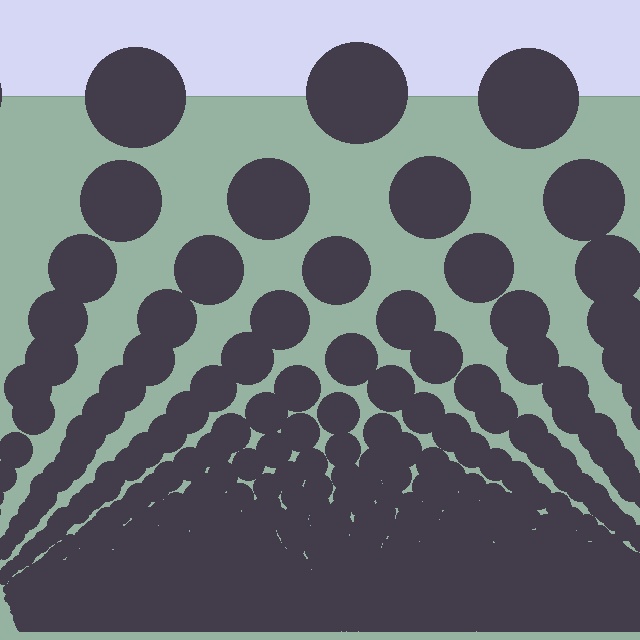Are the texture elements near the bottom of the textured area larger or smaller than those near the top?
Smaller. The gradient is inverted — elements near the bottom are smaller and denser.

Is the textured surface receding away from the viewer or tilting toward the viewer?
The surface appears to tilt toward the viewer. Texture elements get larger and sparser toward the top.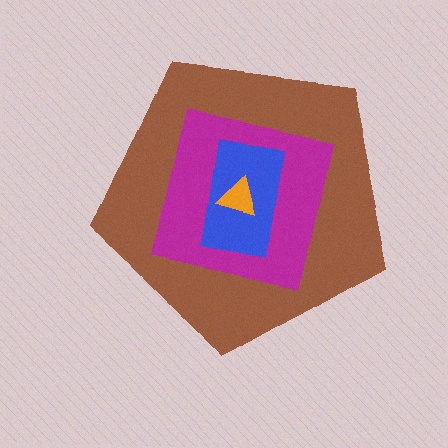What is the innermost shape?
The orange triangle.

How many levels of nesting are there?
4.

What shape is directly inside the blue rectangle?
The orange triangle.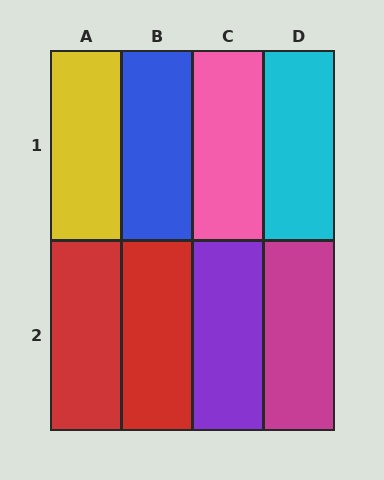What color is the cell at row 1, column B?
Blue.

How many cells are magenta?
1 cell is magenta.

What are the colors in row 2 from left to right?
Red, red, purple, magenta.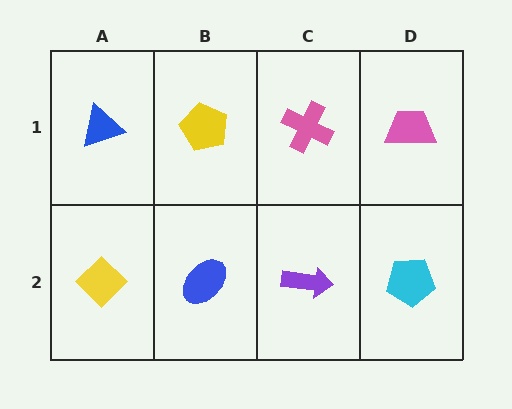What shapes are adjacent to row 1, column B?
A blue ellipse (row 2, column B), a blue triangle (row 1, column A), a pink cross (row 1, column C).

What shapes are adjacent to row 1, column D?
A cyan pentagon (row 2, column D), a pink cross (row 1, column C).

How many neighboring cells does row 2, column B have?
3.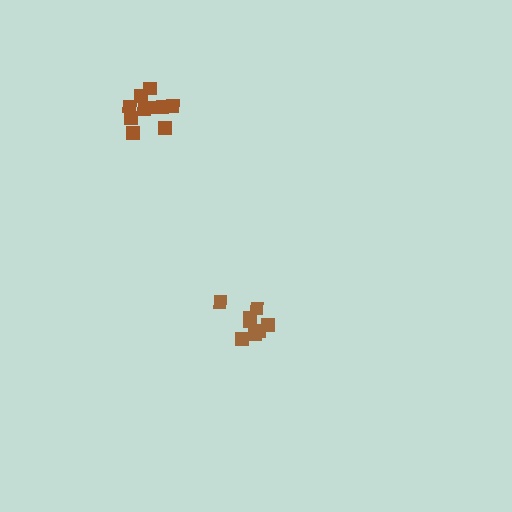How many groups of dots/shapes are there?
There are 2 groups.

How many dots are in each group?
Group 1: 10 dots, Group 2: 9 dots (19 total).